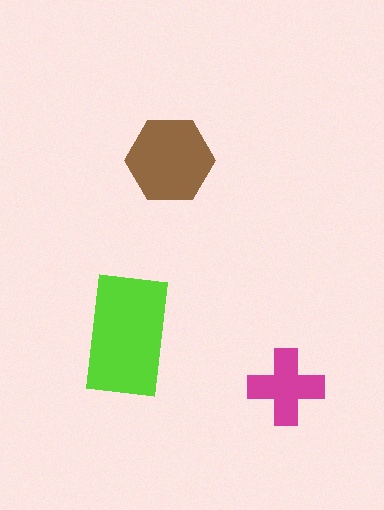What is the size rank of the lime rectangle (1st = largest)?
1st.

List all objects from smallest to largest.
The magenta cross, the brown hexagon, the lime rectangle.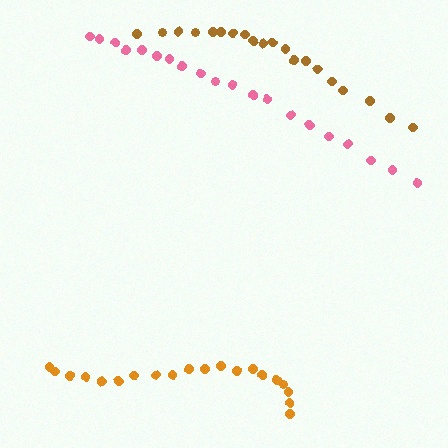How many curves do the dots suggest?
There are 3 distinct paths.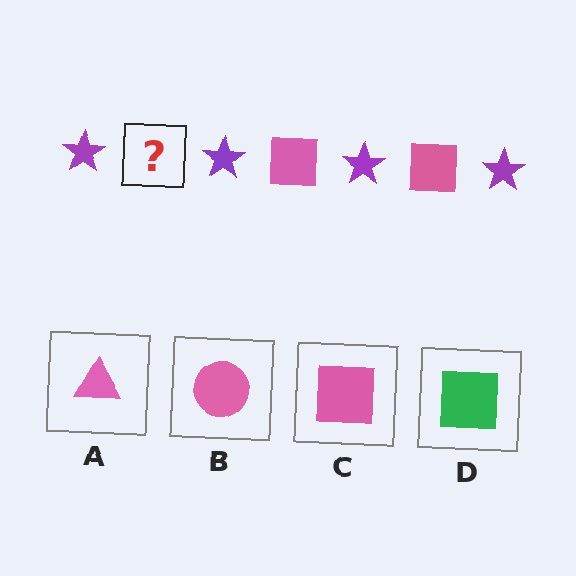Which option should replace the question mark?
Option C.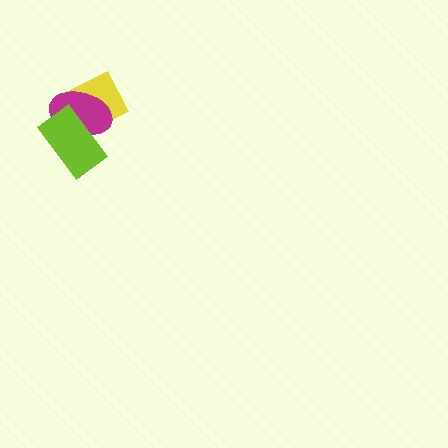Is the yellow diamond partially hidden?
Yes, it is partially covered by another shape.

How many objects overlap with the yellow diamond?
2 objects overlap with the yellow diamond.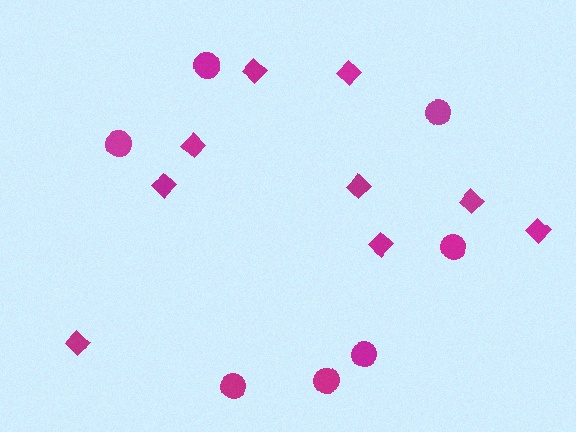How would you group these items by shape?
There are 2 groups: one group of circles (7) and one group of diamonds (9).